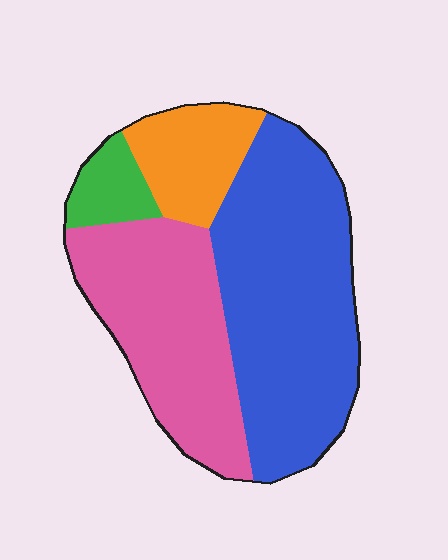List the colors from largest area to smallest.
From largest to smallest: blue, pink, orange, green.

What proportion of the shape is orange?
Orange covers about 15% of the shape.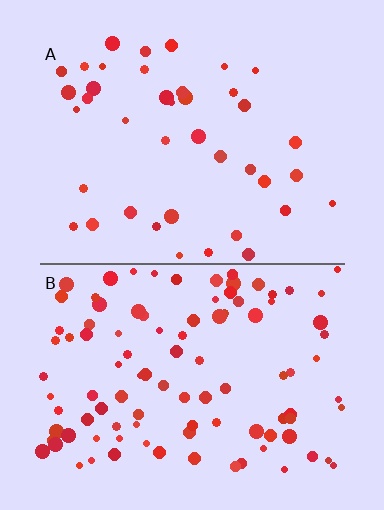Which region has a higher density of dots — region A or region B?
B (the bottom).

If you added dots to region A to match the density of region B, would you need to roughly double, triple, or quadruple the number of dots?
Approximately triple.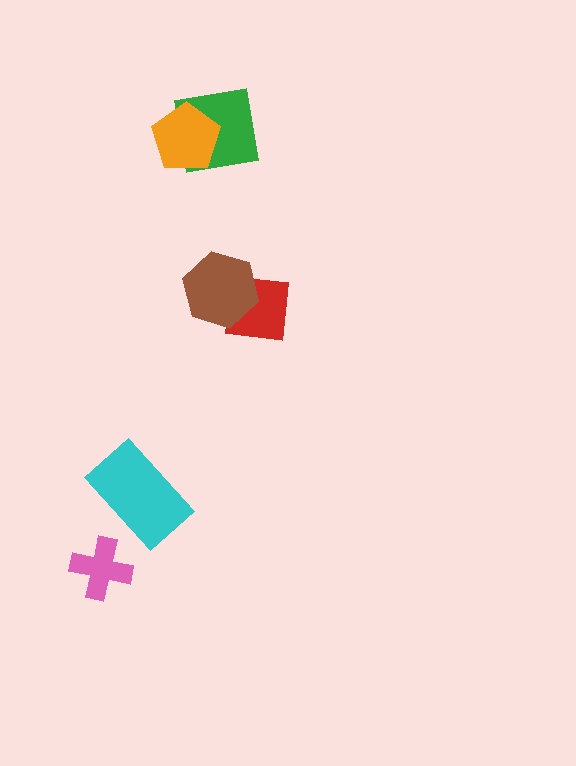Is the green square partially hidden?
Yes, it is partially covered by another shape.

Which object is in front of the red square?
The brown hexagon is in front of the red square.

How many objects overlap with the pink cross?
0 objects overlap with the pink cross.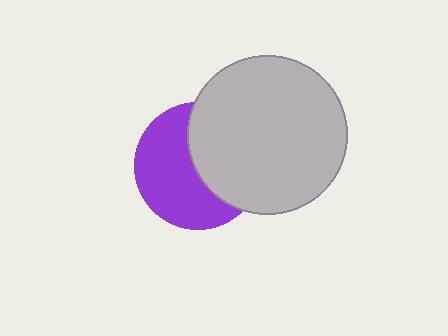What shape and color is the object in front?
The object in front is a light gray circle.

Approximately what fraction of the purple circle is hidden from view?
Roughly 45% of the purple circle is hidden behind the light gray circle.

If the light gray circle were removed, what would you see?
You would see the complete purple circle.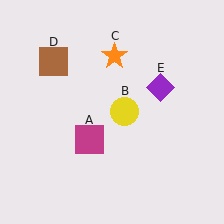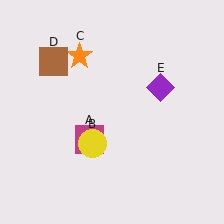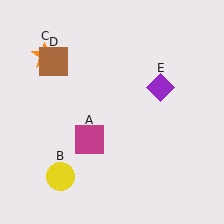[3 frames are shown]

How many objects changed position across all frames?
2 objects changed position: yellow circle (object B), orange star (object C).